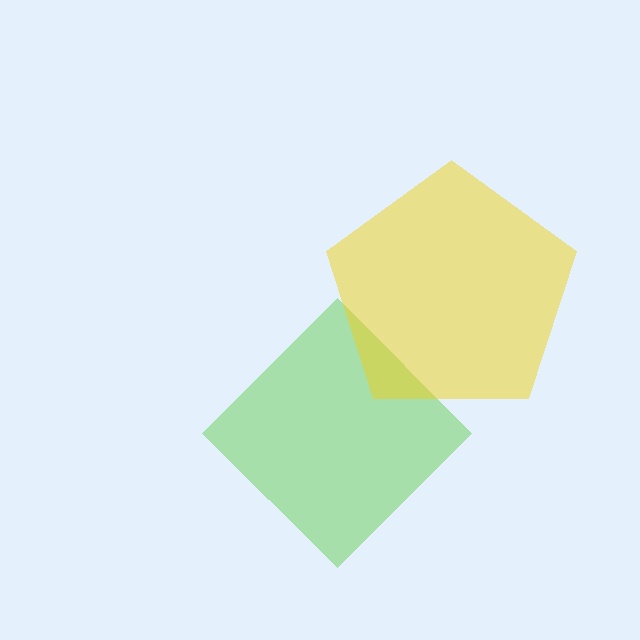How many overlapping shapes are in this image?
There are 2 overlapping shapes in the image.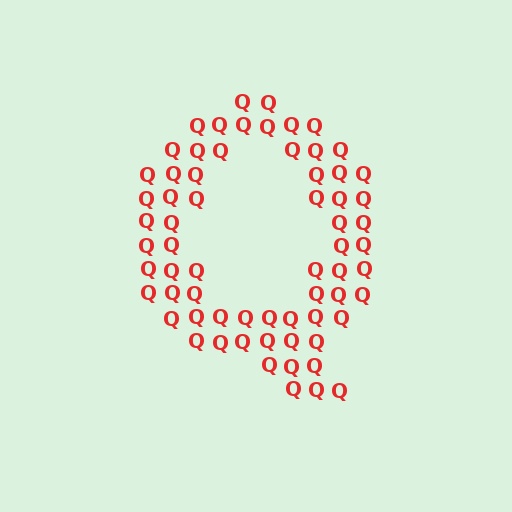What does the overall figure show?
The overall figure shows the letter Q.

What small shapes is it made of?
It is made of small letter Q's.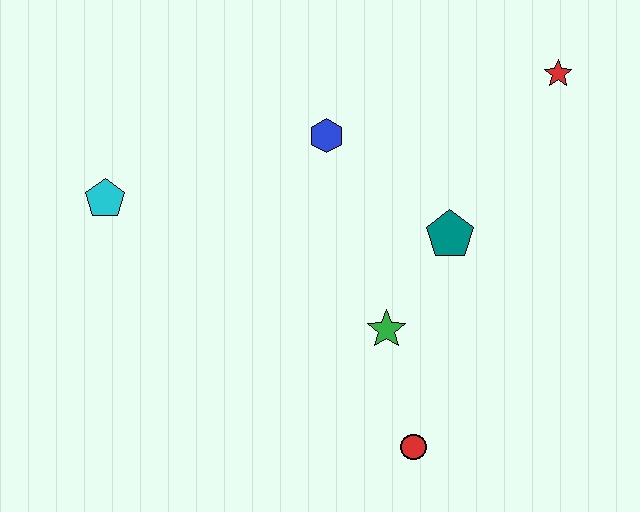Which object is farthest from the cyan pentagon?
The red star is farthest from the cyan pentagon.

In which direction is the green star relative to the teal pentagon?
The green star is below the teal pentagon.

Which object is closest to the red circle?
The green star is closest to the red circle.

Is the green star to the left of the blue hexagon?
No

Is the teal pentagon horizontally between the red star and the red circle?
Yes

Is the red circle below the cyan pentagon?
Yes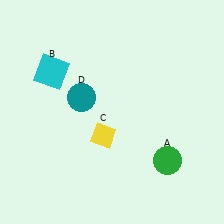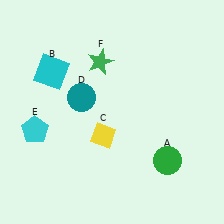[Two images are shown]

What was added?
A cyan pentagon (E), a green star (F) were added in Image 2.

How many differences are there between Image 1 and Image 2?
There are 2 differences between the two images.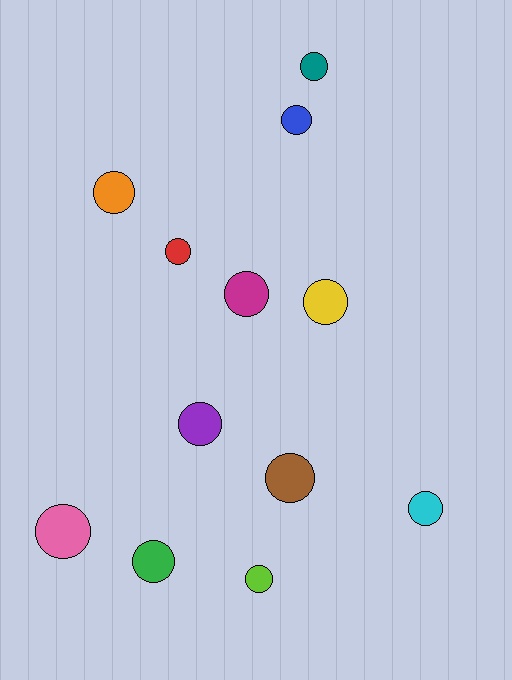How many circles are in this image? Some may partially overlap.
There are 12 circles.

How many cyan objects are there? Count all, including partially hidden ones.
There is 1 cyan object.